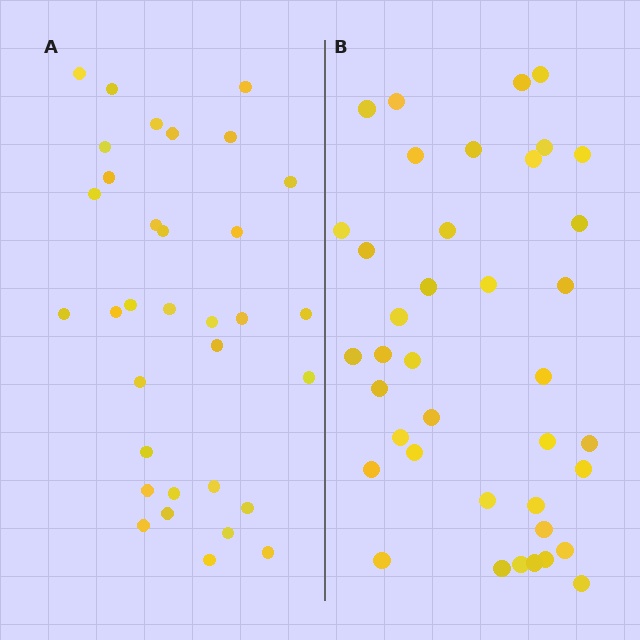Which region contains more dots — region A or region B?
Region B (the right region) has more dots.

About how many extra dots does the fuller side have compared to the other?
Region B has about 6 more dots than region A.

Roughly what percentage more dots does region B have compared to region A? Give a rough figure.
About 20% more.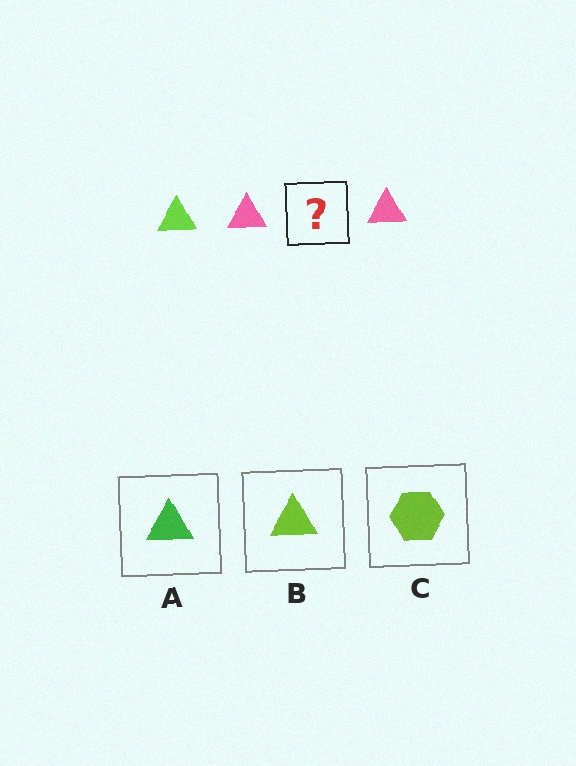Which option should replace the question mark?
Option B.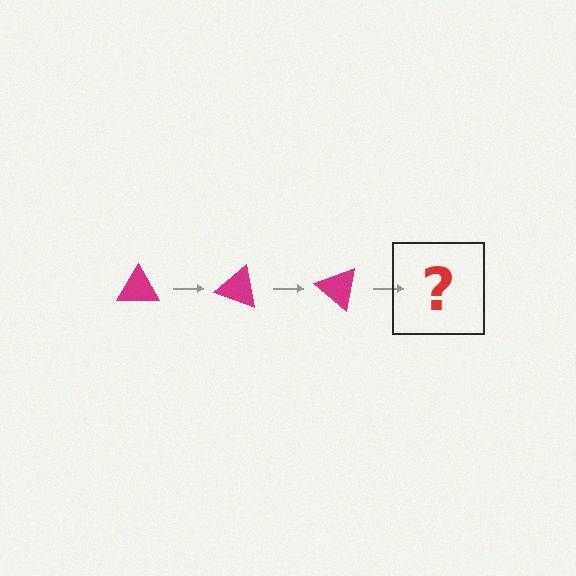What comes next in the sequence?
The next element should be a magenta triangle rotated 60 degrees.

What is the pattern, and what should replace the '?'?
The pattern is that the triangle rotates 20 degrees each step. The '?' should be a magenta triangle rotated 60 degrees.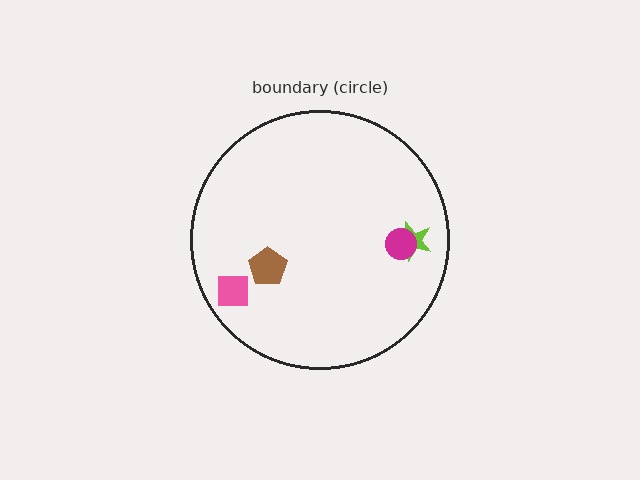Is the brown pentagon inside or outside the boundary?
Inside.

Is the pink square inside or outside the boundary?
Inside.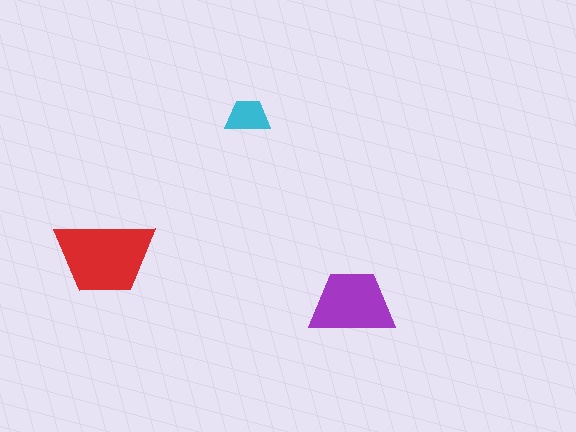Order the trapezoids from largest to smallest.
the red one, the purple one, the cyan one.